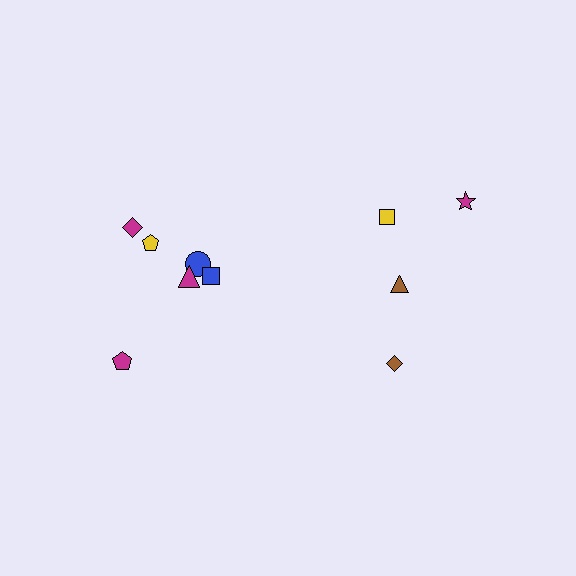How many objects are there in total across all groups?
There are 10 objects.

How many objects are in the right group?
There are 4 objects.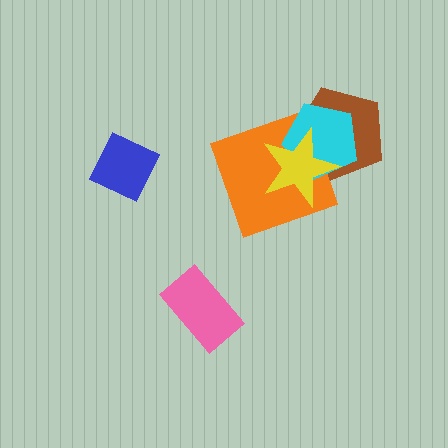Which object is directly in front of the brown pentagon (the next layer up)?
The orange square is directly in front of the brown pentagon.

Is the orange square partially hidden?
Yes, it is partially covered by another shape.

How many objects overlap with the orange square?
3 objects overlap with the orange square.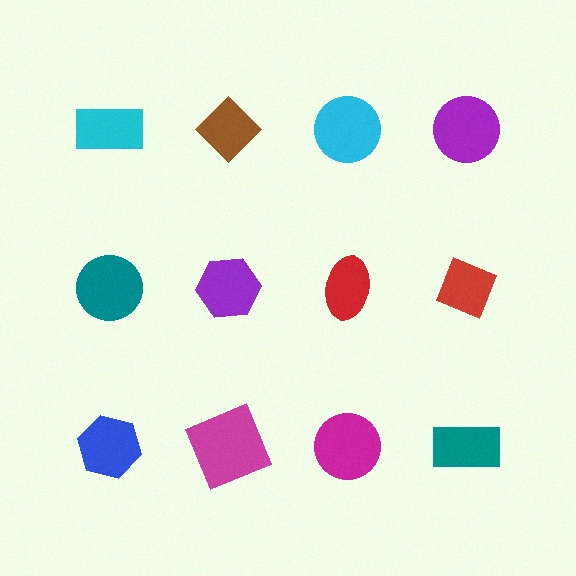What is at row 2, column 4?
A red diamond.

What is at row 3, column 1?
A blue hexagon.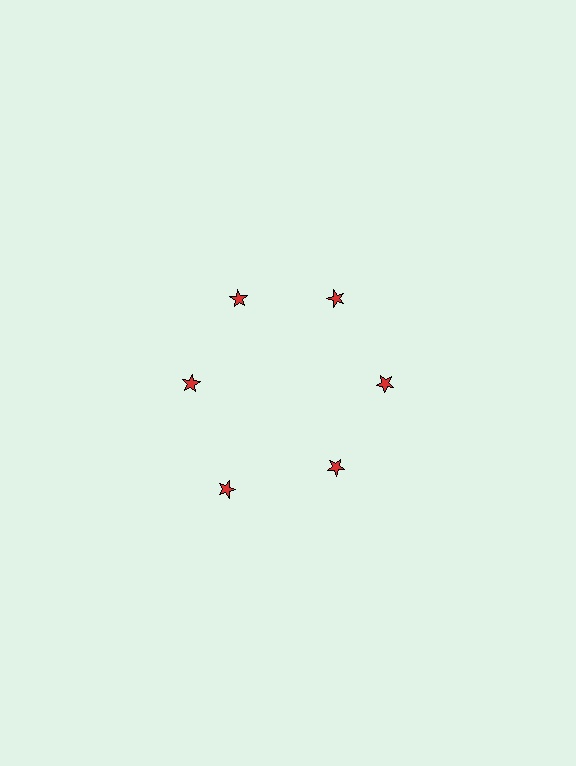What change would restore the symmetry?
The symmetry would be restored by moving it inward, back onto the ring so that all 6 stars sit at equal angles and equal distance from the center.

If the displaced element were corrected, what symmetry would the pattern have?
It would have 6-fold rotational symmetry — the pattern would map onto itself every 60 degrees.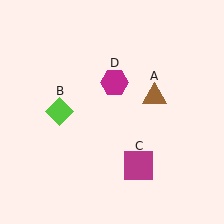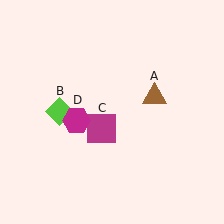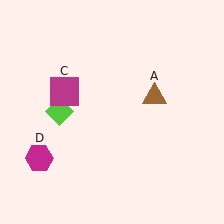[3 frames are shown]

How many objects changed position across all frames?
2 objects changed position: magenta square (object C), magenta hexagon (object D).